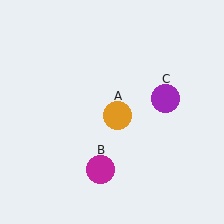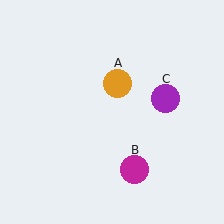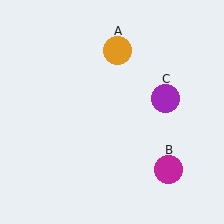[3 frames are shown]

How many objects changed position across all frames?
2 objects changed position: orange circle (object A), magenta circle (object B).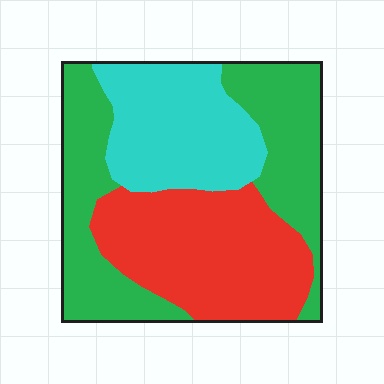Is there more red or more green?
Green.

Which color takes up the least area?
Cyan, at roughly 25%.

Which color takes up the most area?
Green, at roughly 40%.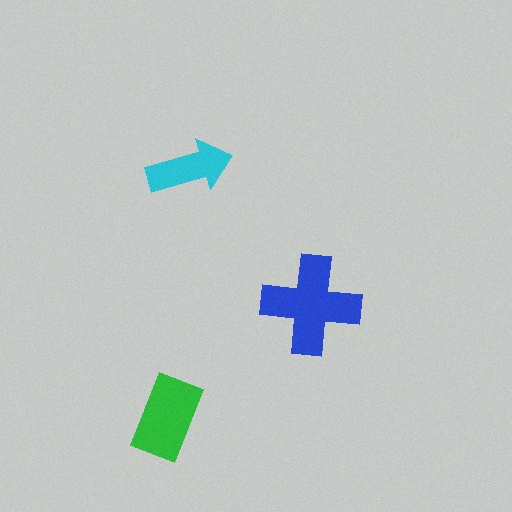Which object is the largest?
The blue cross.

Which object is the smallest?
The cyan arrow.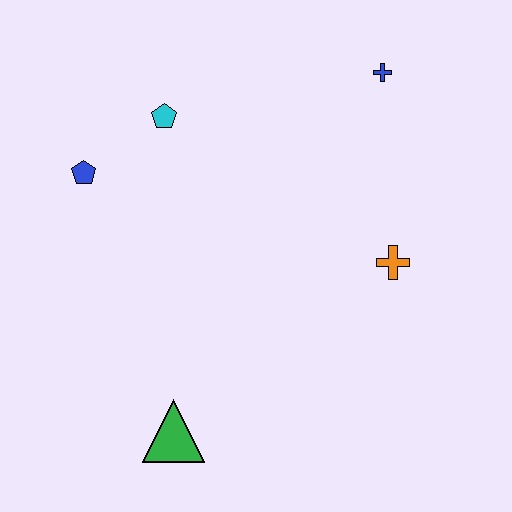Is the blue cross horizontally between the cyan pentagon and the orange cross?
Yes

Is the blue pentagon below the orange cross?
No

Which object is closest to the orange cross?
The blue cross is closest to the orange cross.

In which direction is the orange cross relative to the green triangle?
The orange cross is to the right of the green triangle.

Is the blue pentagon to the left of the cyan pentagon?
Yes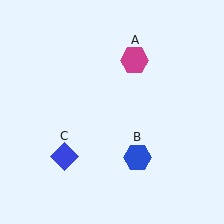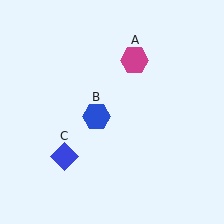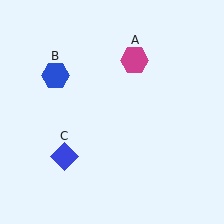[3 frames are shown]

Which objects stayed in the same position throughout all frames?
Magenta hexagon (object A) and blue diamond (object C) remained stationary.